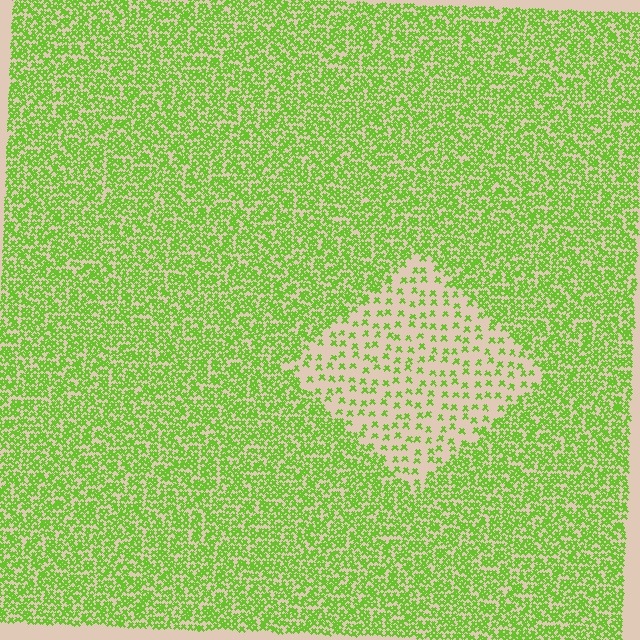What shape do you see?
I see a diamond.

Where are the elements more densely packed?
The elements are more densely packed outside the diamond boundary.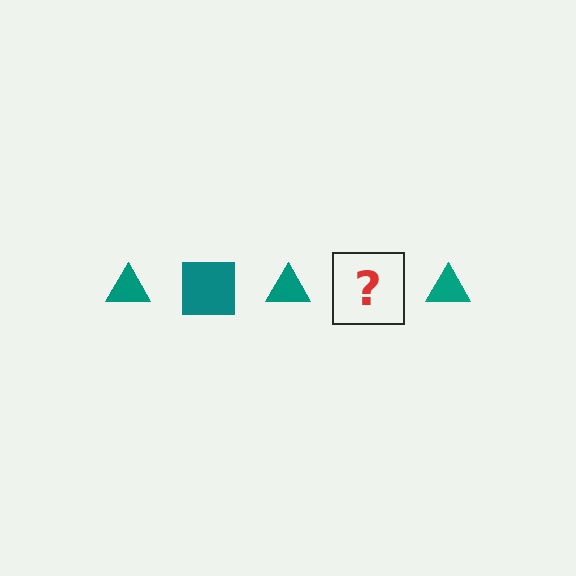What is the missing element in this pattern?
The missing element is a teal square.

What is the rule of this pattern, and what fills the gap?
The rule is that the pattern cycles through triangle, square shapes in teal. The gap should be filled with a teal square.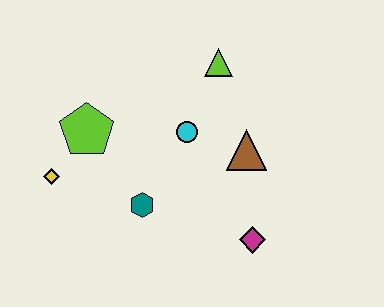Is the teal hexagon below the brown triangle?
Yes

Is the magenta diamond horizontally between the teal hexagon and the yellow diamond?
No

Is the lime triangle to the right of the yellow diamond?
Yes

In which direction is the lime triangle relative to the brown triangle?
The lime triangle is above the brown triangle.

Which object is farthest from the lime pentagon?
The magenta diamond is farthest from the lime pentagon.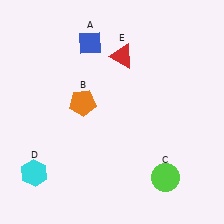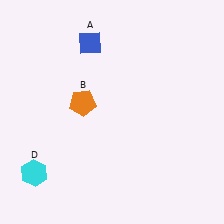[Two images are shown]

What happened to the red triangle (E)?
The red triangle (E) was removed in Image 2. It was in the top-right area of Image 1.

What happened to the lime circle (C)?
The lime circle (C) was removed in Image 2. It was in the bottom-right area of Image 1.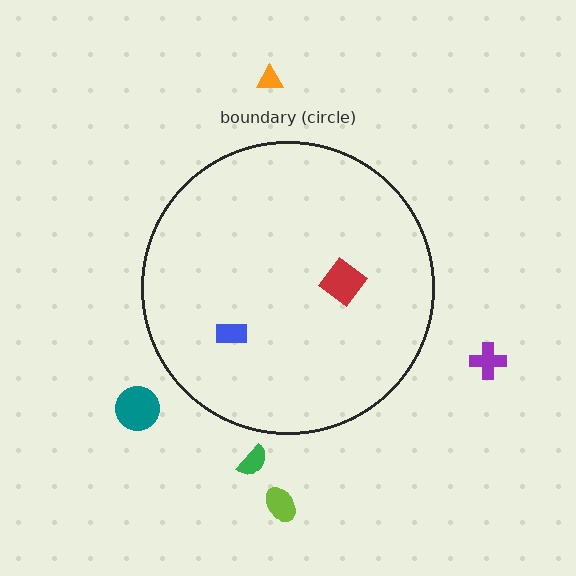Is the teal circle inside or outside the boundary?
Outside.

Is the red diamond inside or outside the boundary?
Inside.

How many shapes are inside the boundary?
2 inside, 5 outside.